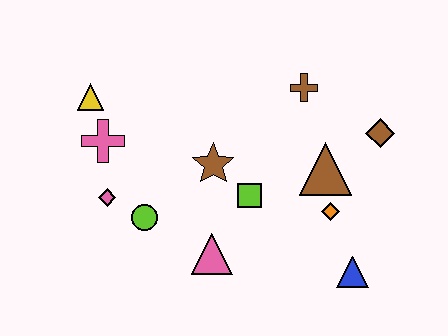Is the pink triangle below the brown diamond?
Yes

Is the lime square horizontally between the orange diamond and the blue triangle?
No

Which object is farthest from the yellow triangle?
The blue triangle is farthest from the yellow triangle.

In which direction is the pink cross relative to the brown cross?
The pink cross is to the left of the brown cross.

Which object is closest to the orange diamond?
The brown triangle is closest to the orange diamond.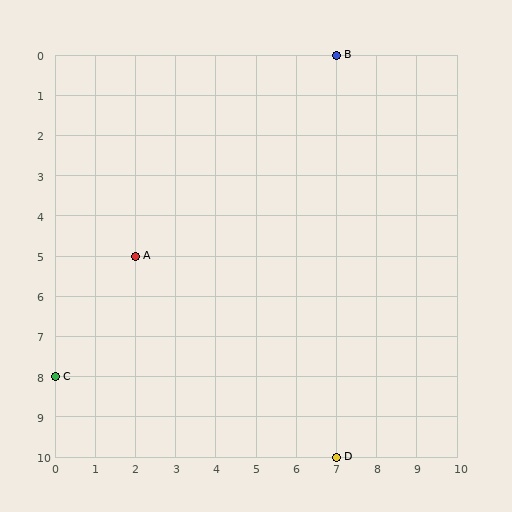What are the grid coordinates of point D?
Point D is at grid coordinates (7, 10).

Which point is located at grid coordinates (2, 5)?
Point A is at (2, 5).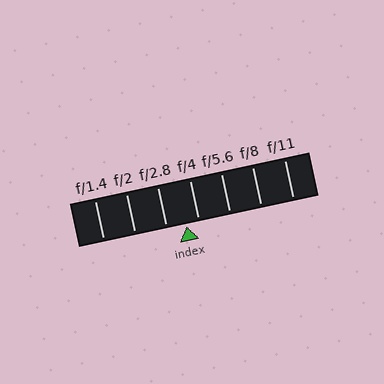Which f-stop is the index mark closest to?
The index mark is closest to f/4.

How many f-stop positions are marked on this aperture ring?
There are 7 f-stop positions marked.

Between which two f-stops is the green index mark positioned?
The index mark is between f/2.8 and f/4.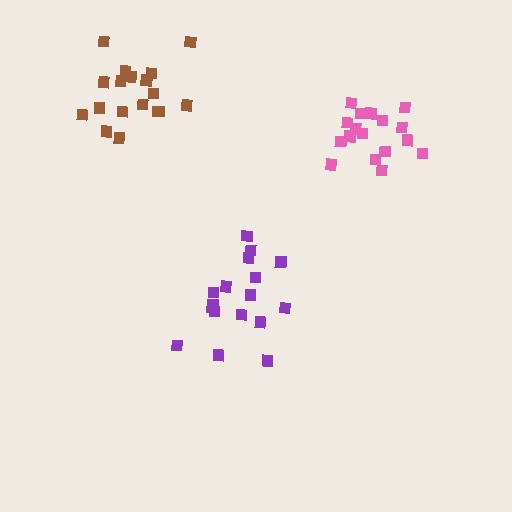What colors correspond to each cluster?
The clusters are colored: brown, purple, pink.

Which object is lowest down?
The purple cluster is bottommost.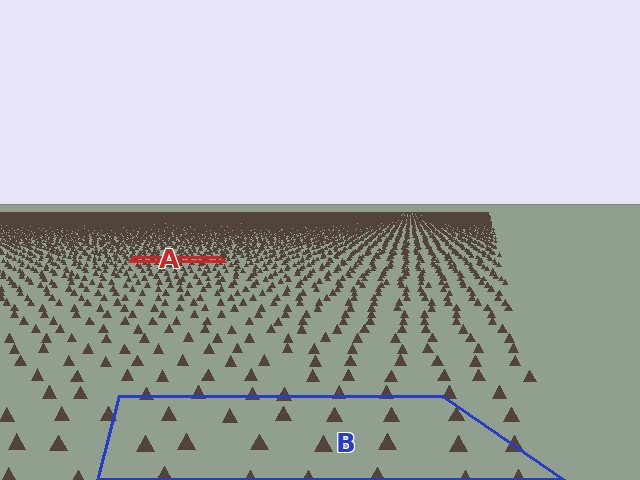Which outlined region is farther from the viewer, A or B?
Region A is farther from the viewer — the texture elements inside it appear smaller and more densely packed.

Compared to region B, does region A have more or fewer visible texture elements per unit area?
Region A has more texture elements per unit area — they are packed more densely because it is farther away.